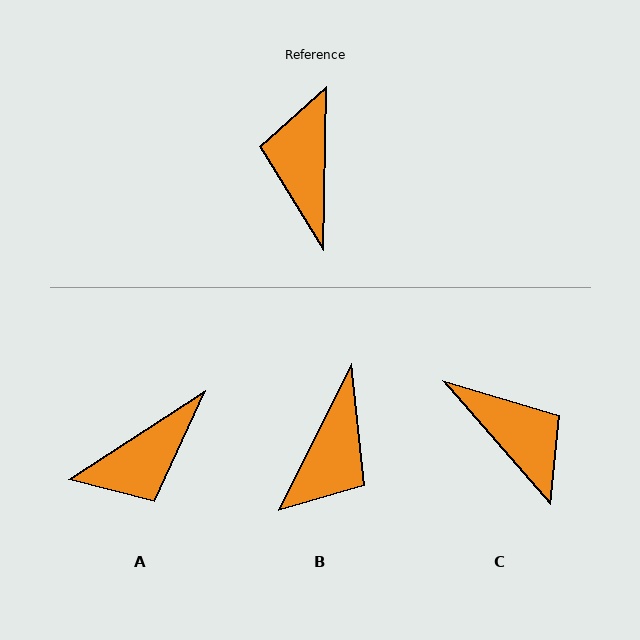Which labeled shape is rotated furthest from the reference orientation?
B, about 155 degrees away.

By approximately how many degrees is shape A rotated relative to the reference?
Approximately 124 degrees counter-clockwise.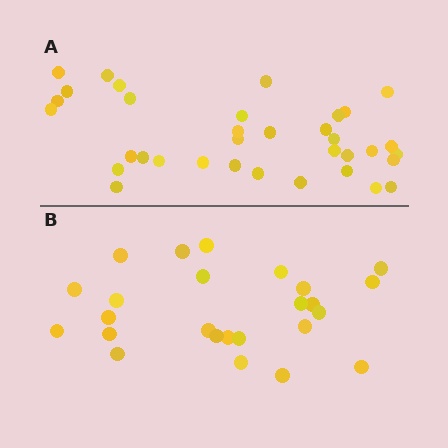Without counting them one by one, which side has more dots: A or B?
Region A (the top region) has more dots.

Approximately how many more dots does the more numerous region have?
Region A has roughly 10 or so more dots than region B.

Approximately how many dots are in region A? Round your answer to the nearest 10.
About 40 dots. (The exact count is 35, which rounds to 40.)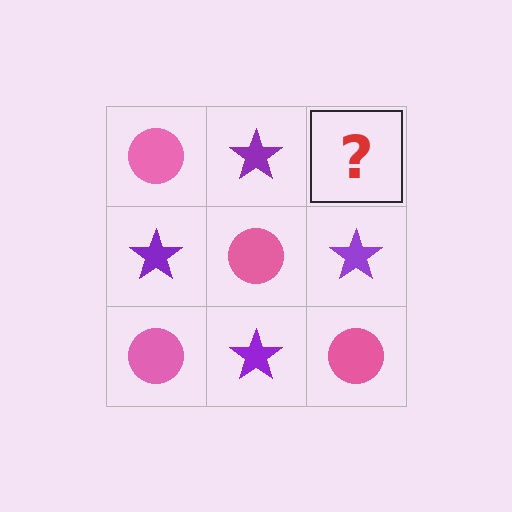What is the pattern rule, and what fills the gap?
The rule is that it alternates pink circle and purple star in a checkerboard pattern. The gap should be filled with a pink circle.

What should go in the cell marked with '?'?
The missing cell should contain a pink circle.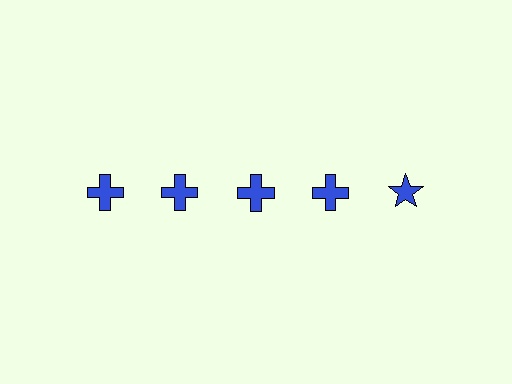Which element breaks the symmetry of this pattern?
The blue star in the top row, rightmost column breaks the symmetry. All other shapes are blue crosses.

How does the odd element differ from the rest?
It has a different shape: star instead of cross.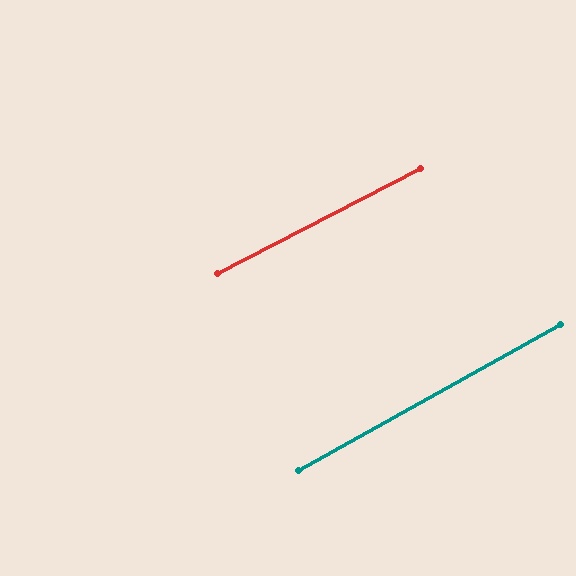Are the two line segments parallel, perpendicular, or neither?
Parallel — their directions differ by only 1.9°.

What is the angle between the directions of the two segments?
Approximately 2 degrees.